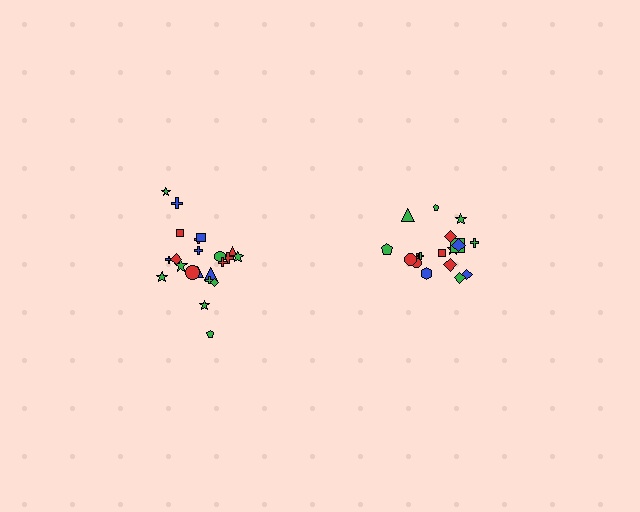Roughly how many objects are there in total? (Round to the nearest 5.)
Roughly 40 objects in total.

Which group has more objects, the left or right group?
The left group.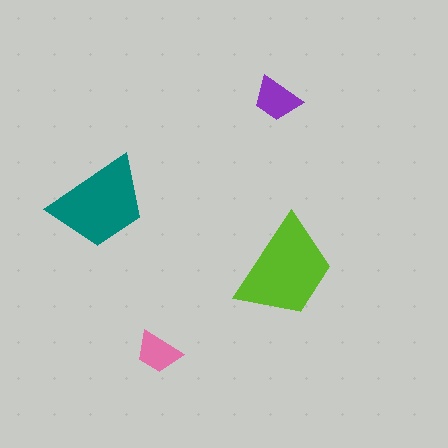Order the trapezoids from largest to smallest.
the lime one, the teal one, the purple one, the pink one.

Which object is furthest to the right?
The lime trapezoid is rightmost.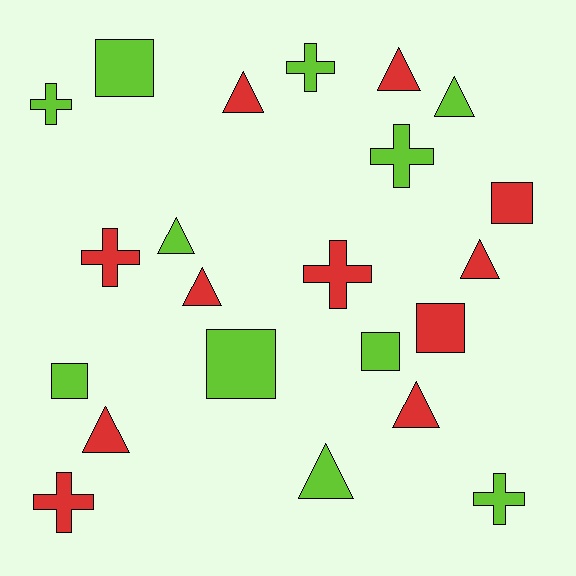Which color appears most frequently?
Red, with 11 objects.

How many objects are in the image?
There are 22 objects.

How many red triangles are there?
There are 6 red triangles.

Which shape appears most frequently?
Triangle, with 9 objects.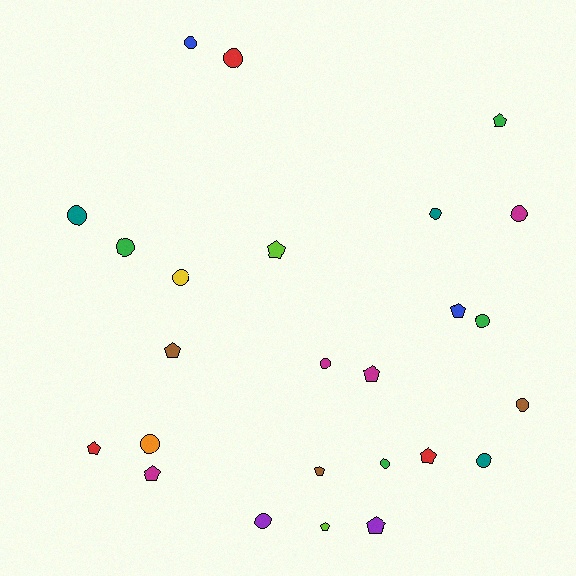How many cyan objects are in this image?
There are no cyan objects.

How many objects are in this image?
There are 25 objects.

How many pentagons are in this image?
There are 11 pentagons.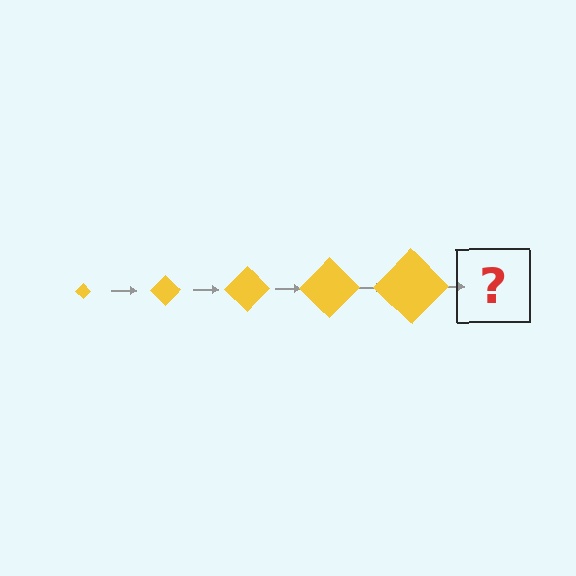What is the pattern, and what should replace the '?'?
The pattern is that the diamond gets progressively larger each step. The '?' should be a yellow diamond, larger than the previous one.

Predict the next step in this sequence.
The next step is a yellow diamond, larger than the previous one.